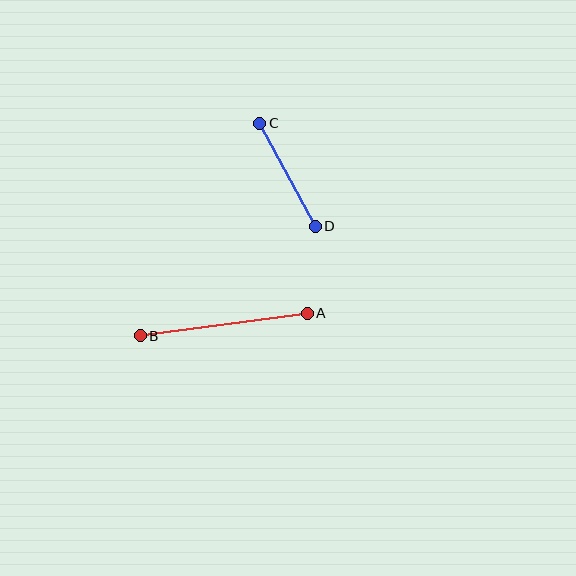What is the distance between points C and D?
The distance is approximately 117 pixels.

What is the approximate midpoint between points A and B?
The midpoint is at approximately (224, 325) pixels.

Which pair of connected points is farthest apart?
Points A and B are farthest apart.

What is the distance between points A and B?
The distance is approximately 168 pixels.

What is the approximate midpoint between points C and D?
The midpoint is at approximately (287, 175) pixels.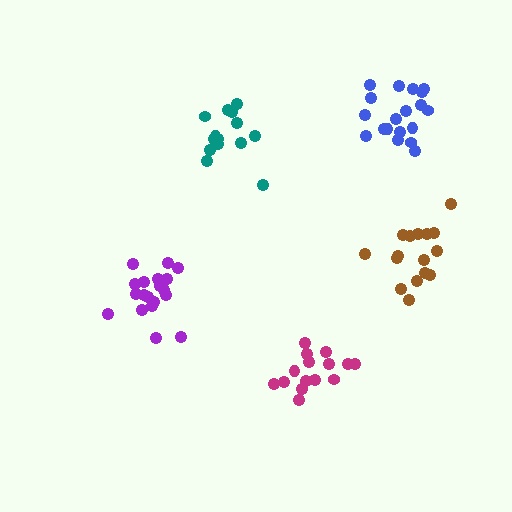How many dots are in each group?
Group 1: 14 dots, Group 2: 19 dots, Group 3: 20 dots, Group 4: 16 dots, Group 5: 15 dots (84 total).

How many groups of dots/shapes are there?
There are 5 groups.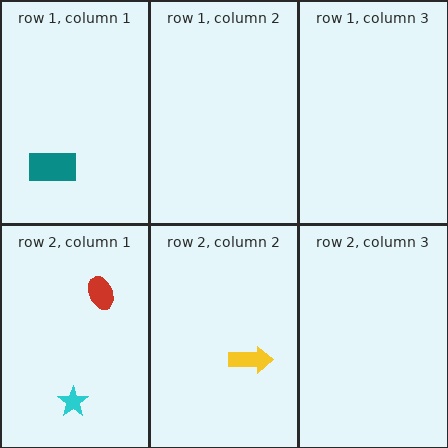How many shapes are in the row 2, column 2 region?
1.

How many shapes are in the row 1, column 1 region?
1.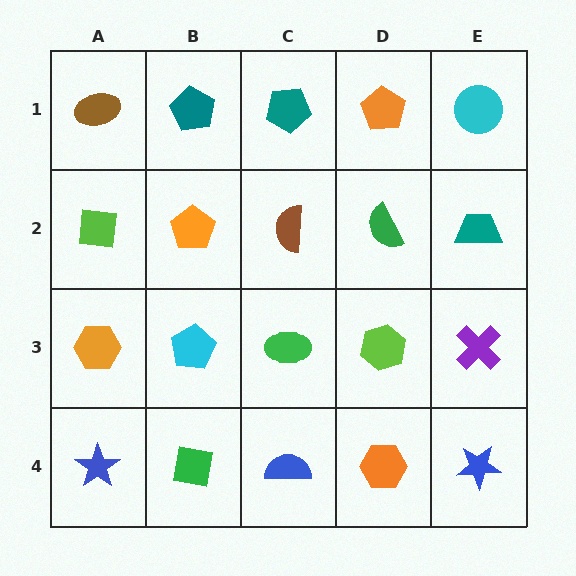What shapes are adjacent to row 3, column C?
A brown semicircle (row 2, column C), a blue semicircle (row 4, column C), a cyan pentagon (row 3, column B), a lime hexagon (row 3, column D).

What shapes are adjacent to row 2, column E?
A cyan circle (row 1, column E), a purple cross (row 3, column E), a green semicircle (row 2, column D).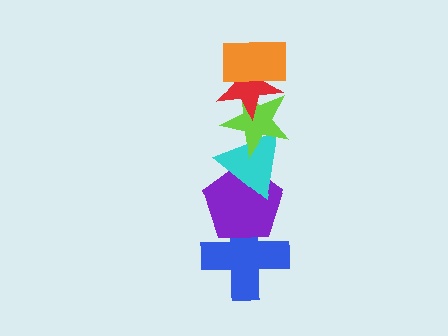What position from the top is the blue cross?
The blue cross is 6th from the top.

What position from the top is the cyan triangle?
The cyan triangle is 4th from the top.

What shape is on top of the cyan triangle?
The lime star is on top of the cyan triangle.